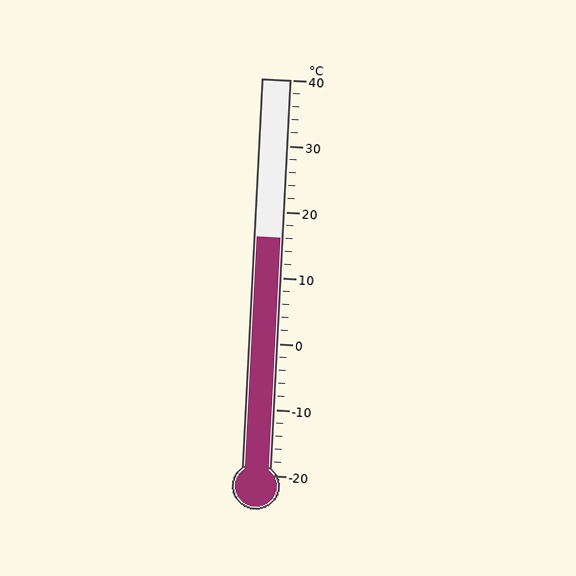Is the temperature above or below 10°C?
The temperature is above 10°C.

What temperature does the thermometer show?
The thermometer shows approximately 16°C.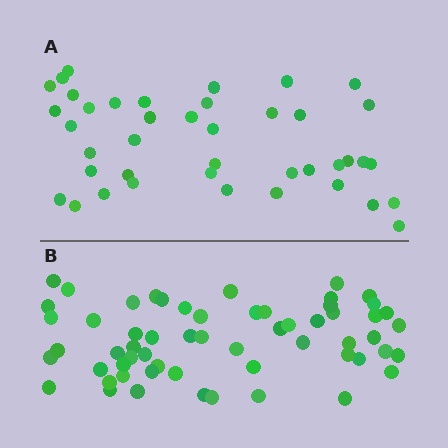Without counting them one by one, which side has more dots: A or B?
Region B (the bottom region) has more dots.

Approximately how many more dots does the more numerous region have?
Region B has approximately 20 more dots than region A.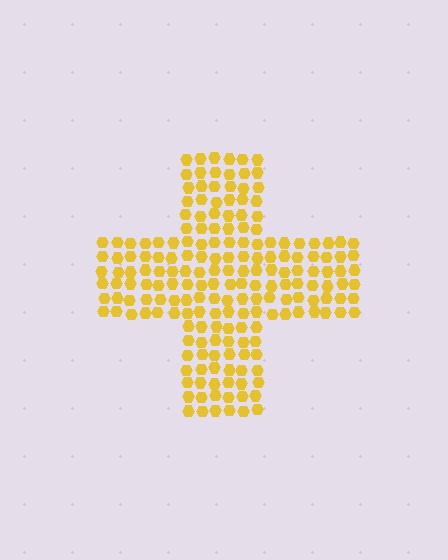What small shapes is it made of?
It is made of small hexagons.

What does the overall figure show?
The overall figure shows a cross.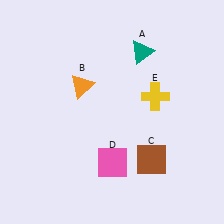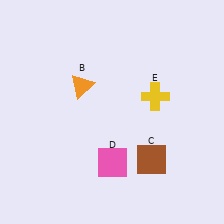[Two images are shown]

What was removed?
The teal triangle (A) was removed in Image 2.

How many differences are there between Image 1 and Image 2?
There is 1 difference between the two images.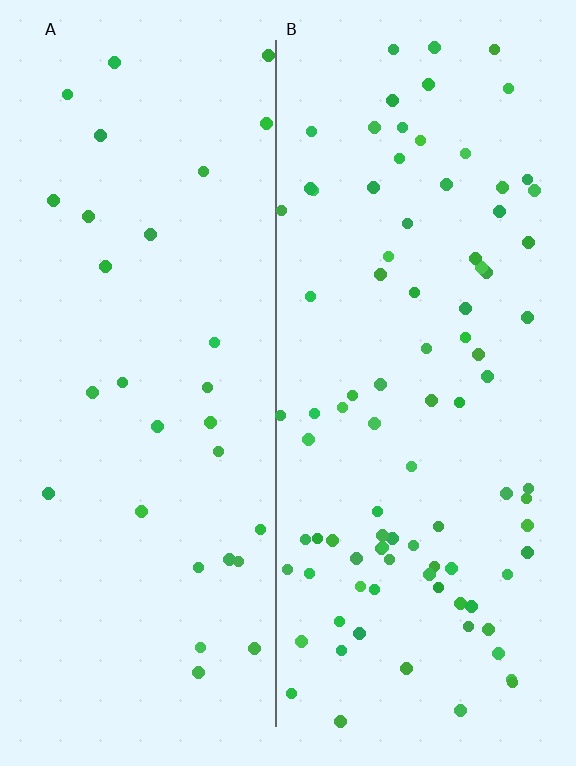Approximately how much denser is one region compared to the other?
Approximately 3.0× — region B over region A.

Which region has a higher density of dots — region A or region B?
B (the right).